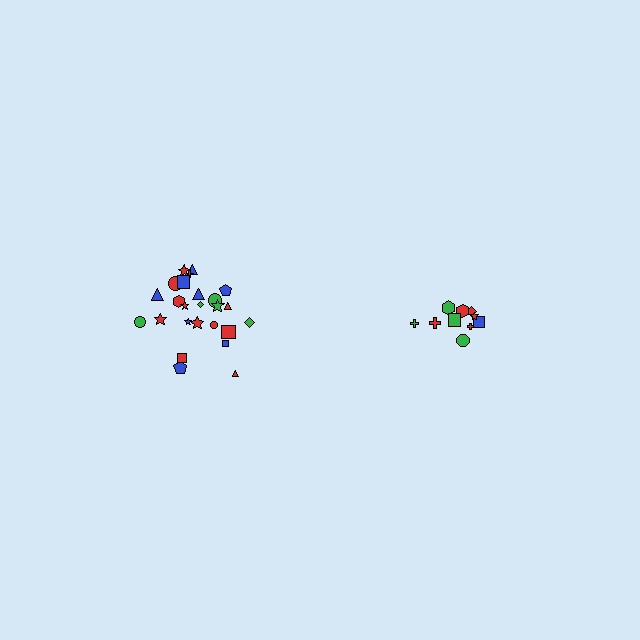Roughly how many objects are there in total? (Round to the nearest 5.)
Roughly 35 objects in total.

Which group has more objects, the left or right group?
The left group.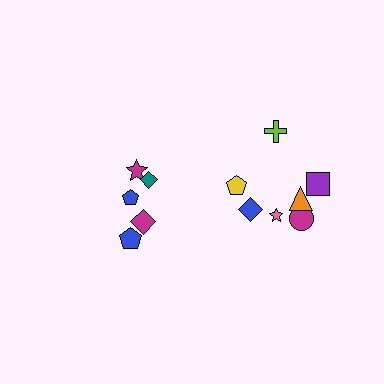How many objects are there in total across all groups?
There are 12 objects.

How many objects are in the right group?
There are 7 objects.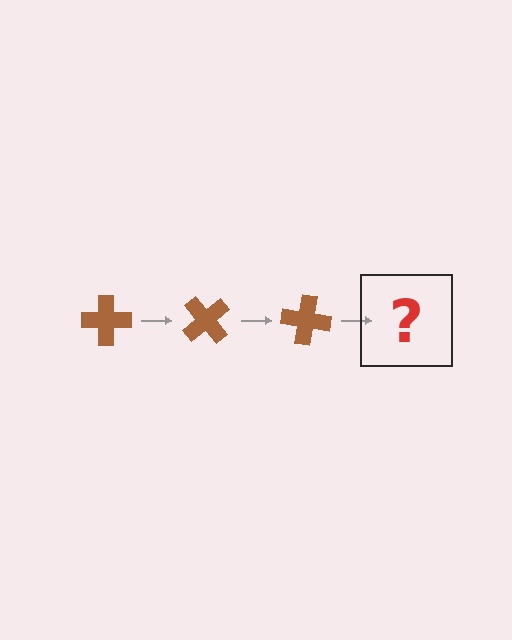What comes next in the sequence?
The next element should be a brown cross rotated 150 degrees.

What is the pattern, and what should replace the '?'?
The pattern is that the cross rotates 50 degrees each step. The '?' should be a brown cross rotated 150 degrees.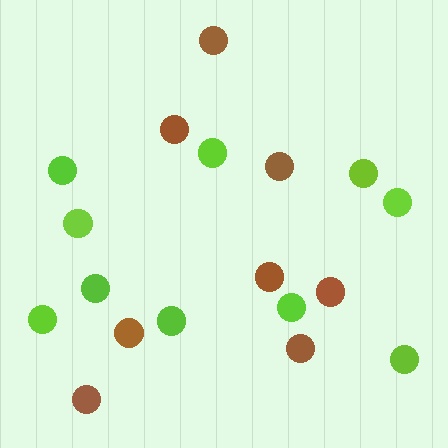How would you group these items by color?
There are 2 groups: one group of brown circles (8) and one group of lime circles (10).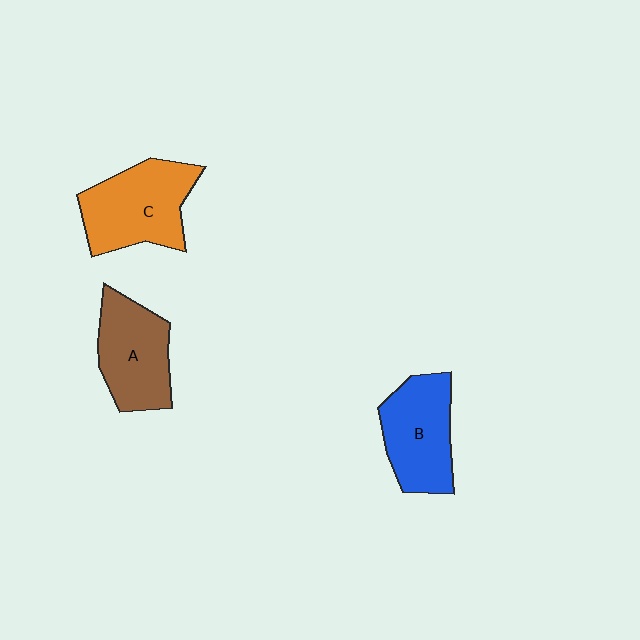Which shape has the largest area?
Shape C (orange).